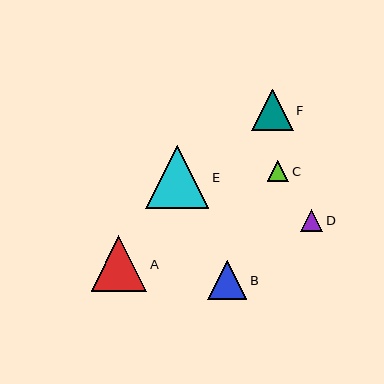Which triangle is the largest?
Triangle E is the largest with a size of approximately 64 pixels.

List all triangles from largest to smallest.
From largest to smallest: E, A, F, B, D, C.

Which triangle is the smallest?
Triangle C is the smallest with a size of approximately 22 pixels.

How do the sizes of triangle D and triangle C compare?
Triangle D and triangle C are approximately the same size.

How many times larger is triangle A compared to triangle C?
Triangle A is approximately 2.5 times the size of triangle C.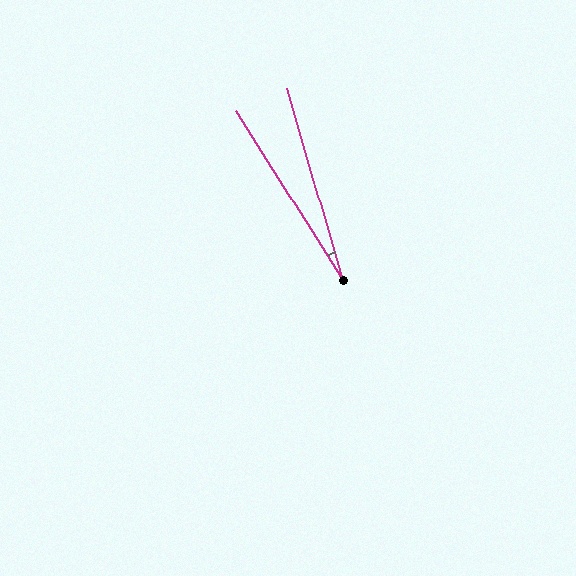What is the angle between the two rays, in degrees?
Approximately 16 degrees.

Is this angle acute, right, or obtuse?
It is acute.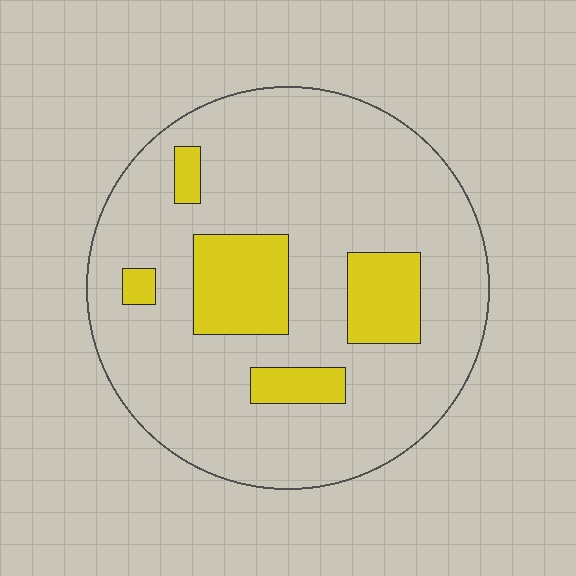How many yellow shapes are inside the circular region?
5.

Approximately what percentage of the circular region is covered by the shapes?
Approximately 20%.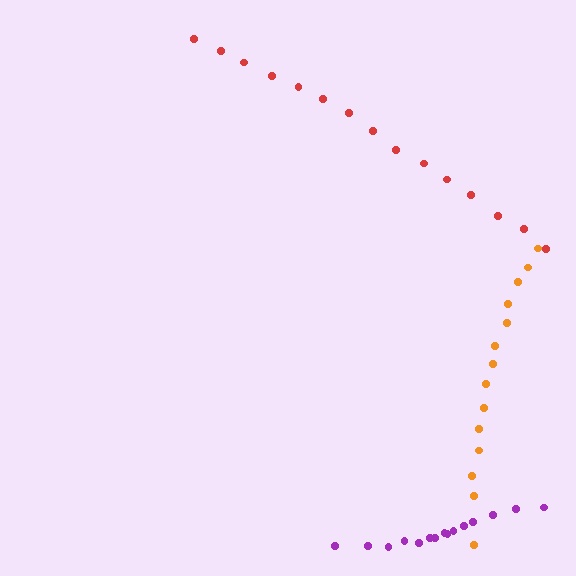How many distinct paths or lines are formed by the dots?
There are 3 distinct paths.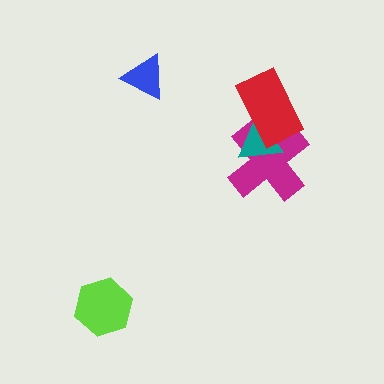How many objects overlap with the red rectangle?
2 objects overlap with the red rectangle.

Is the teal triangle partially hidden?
Yes, it is partially covered by another shape.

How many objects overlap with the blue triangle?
0 objects overlap with the blue triangle.